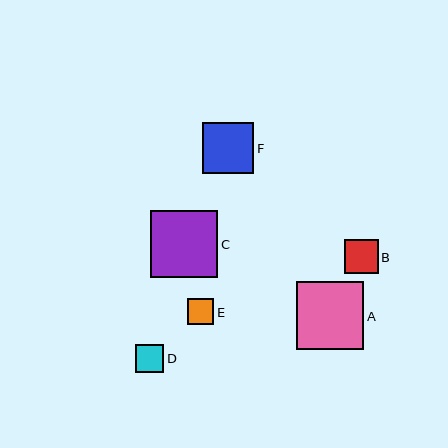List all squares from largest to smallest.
From largest to smallest: A, C, F, B, D, E.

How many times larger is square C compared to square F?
Square C is approximately 1.3 times the size of square F.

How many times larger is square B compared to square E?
Square B is approximately 1.3 times the size of square E.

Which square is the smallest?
Square E is the smallest with a size of approximately 26 pixels.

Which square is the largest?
Square A is the largest with a size of approximately 67 pixels.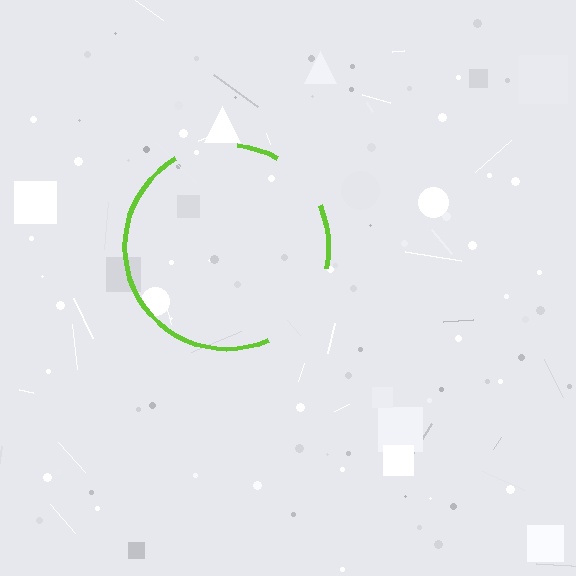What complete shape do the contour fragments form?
The contour fragments form a circle.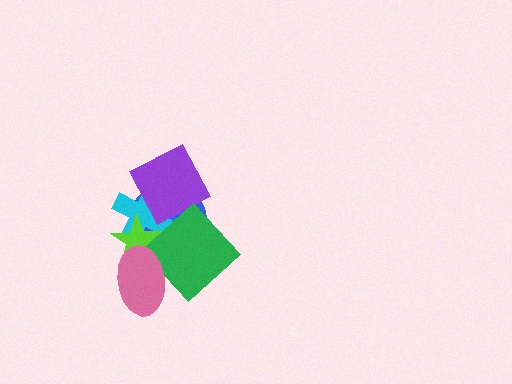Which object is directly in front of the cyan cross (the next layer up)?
The lime star is directly in front of the cyan cross.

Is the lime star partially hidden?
Yes, it is partially covered by another shape.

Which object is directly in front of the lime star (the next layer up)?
The green diamond is directly in front of the lime star.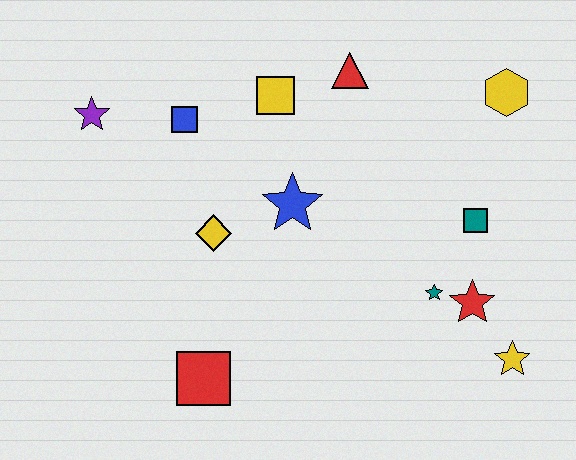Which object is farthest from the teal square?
The purple star is farthest from the teal square.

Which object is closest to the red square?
The yellow diamond is closest to the red square.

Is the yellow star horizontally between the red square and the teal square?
No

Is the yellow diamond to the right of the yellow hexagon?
No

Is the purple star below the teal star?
No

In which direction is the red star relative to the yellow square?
The red star is below the yellow square.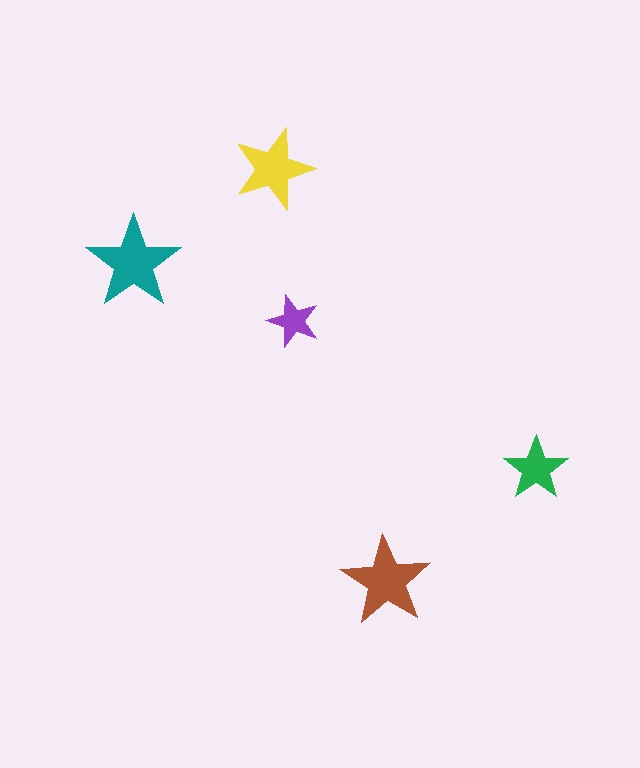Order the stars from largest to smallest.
the teal one, the brown one, the yellow one, the green one, the purple one.